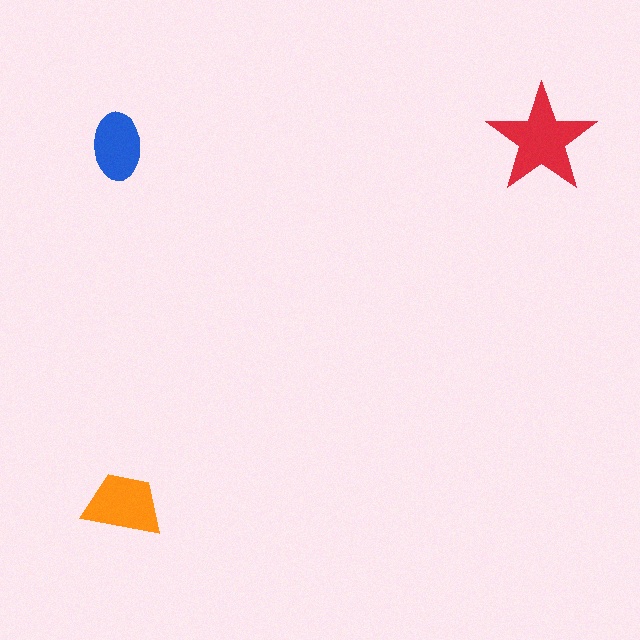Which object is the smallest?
The blue ellipse.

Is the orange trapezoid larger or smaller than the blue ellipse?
Larger.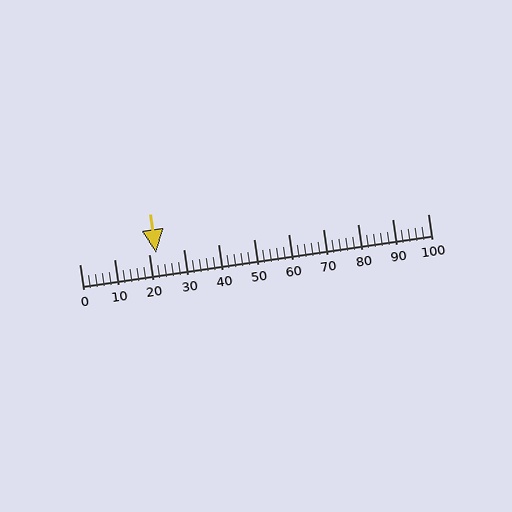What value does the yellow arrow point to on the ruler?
The yellow arrow points to approximately 22.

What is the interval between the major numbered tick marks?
The major tick marks are spaced 10 units apart.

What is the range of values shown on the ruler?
The ruler shows values from 0 to 100.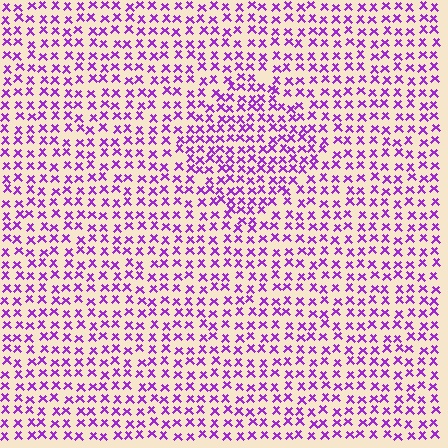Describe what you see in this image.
The image contains small purple elements arranged at two different densities. A diamond-shaped region is visible where the elements are more densely packed than the surrounding area.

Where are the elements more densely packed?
The elements are more densely packed inside the diamond boundary.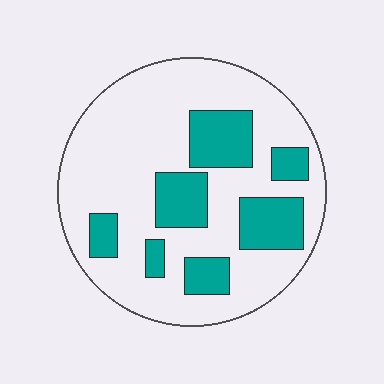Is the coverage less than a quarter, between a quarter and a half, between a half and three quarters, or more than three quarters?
Between a quarter and a half.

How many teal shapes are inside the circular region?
7.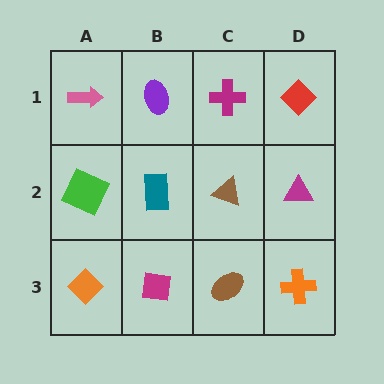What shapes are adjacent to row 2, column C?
A magenta cross (row 1, column C), a brown ellipse (row 3, column C), a teal rectangle (row 2, column B), a magenta triangle (row 2, column D).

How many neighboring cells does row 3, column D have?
2.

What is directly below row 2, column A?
An orange diamond.